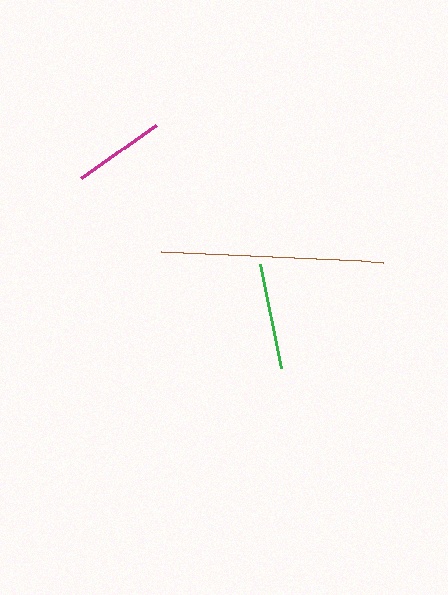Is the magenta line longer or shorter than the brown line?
The brown line is longer than the magenta line.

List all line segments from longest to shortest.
From longest to shortest: brown, green, magenta.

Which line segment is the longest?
The brown line is the longest at approximately 222 pixels.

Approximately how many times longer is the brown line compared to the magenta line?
The brown line is approximately 2.4 times the length of the magenta line.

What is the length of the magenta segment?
The magenta segment is approximately 91 pixels long.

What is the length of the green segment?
The green segment is approximately 106 pixels long.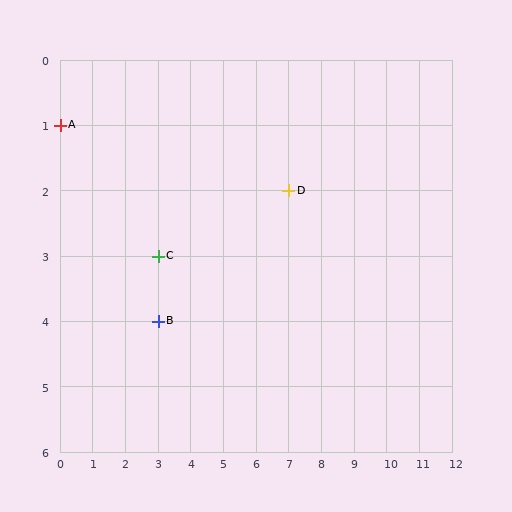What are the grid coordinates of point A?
Point A is at grid coordinates (0, 1).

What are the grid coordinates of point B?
Point B is at grid coordinates (3, 4).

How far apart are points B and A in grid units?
Points B and A are 3 columns and 3 rows apart (about 4.2 grid units diagonally).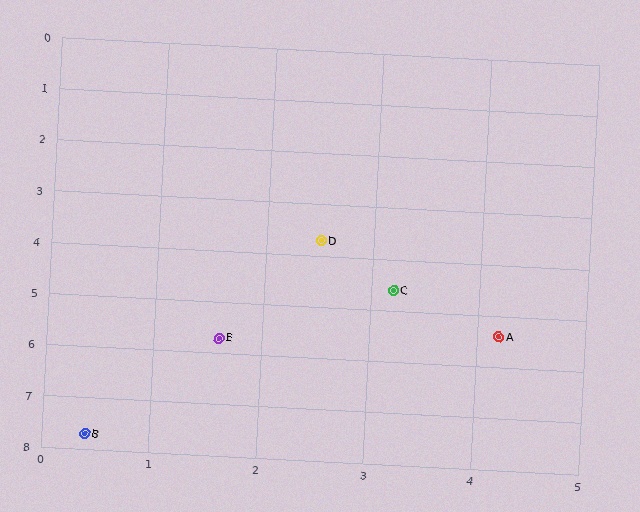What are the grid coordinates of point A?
Point A is at approximately (4.2, 5.4).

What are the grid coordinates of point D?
Point D is at approximately (2.5, 3.7).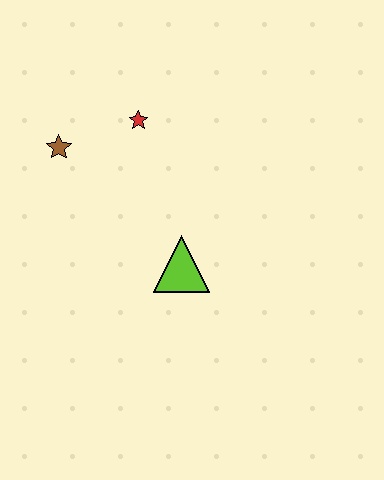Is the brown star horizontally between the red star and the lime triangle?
No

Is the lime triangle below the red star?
Yes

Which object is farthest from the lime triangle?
The brown star is farthest from the lime triangle.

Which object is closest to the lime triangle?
The red star is closest to the lime triangle.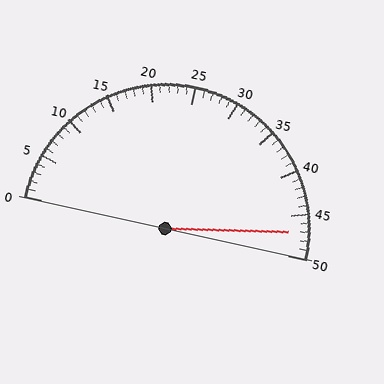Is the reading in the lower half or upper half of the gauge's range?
The reading is in the upper half of the range (0 to 50).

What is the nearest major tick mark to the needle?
The nearest major tick mark is 45.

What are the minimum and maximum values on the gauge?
The gauge ranges from 0 to 50.